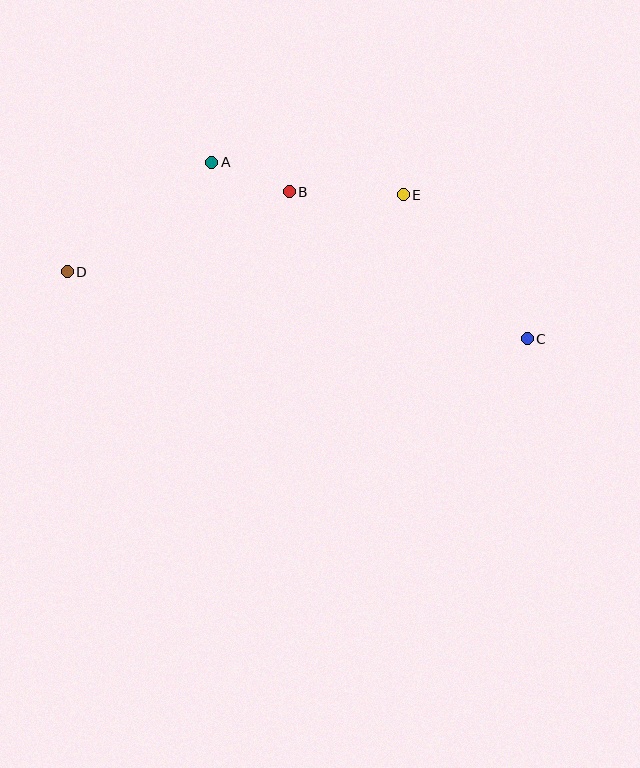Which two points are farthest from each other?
Points C and D are farthest from each other.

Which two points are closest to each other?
Points A and B are closest to each other.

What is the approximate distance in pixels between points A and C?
The distance between A and C is approximately 361 pixels.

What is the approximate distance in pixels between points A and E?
The distance between A and E is approximately 194 pixels.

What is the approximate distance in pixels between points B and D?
The distance between B and D is approximately 236 pixels.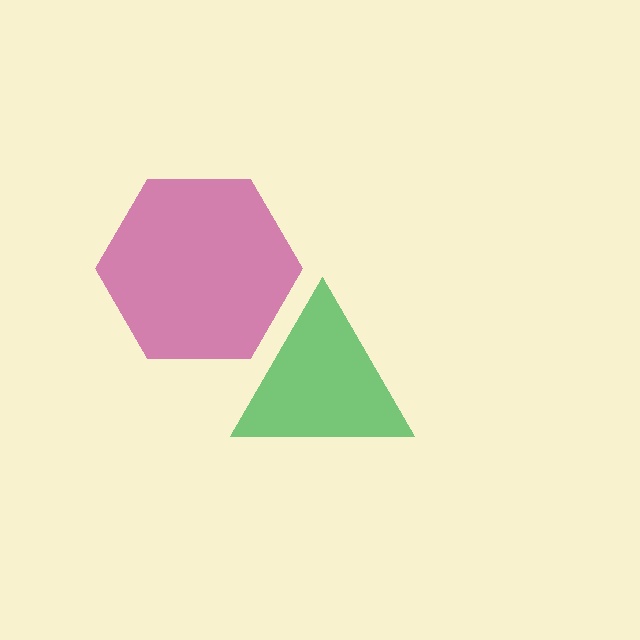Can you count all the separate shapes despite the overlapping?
Yes, there are 2 separate shapes.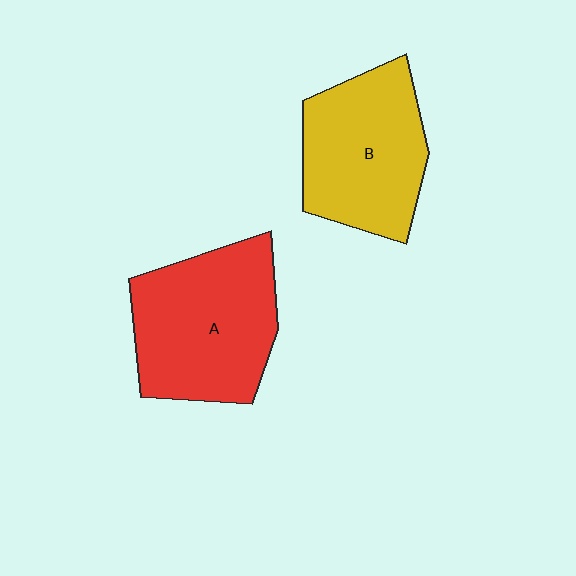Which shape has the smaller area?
Shape B (yellow).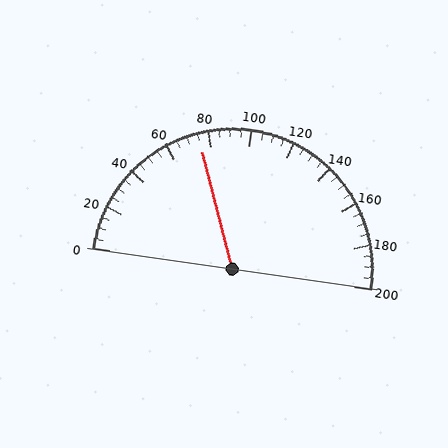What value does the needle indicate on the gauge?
The needle indicates approximately 75.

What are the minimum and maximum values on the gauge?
The gauge ranges from 0 to 200.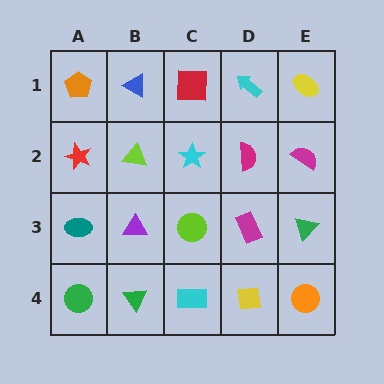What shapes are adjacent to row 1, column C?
A cyan star (row 2, column C), a blue triangle (row 1, column B), a cyan arrow (row 1, column D).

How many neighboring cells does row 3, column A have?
3.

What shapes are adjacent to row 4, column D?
A magenta rectangle (row 3, column D), a cyan rectangle (row 4, column C), an orange circle (row 4, column E).